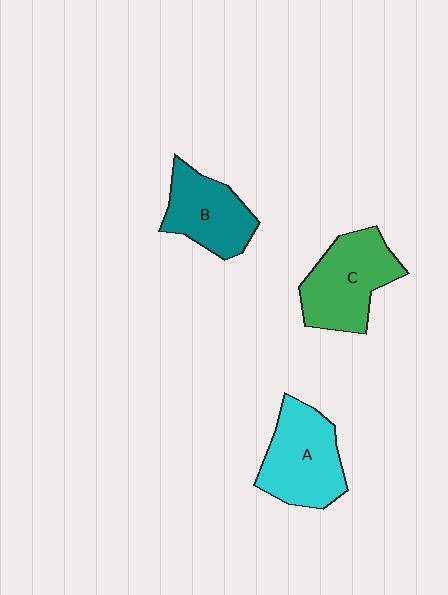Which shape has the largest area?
Shape C (green).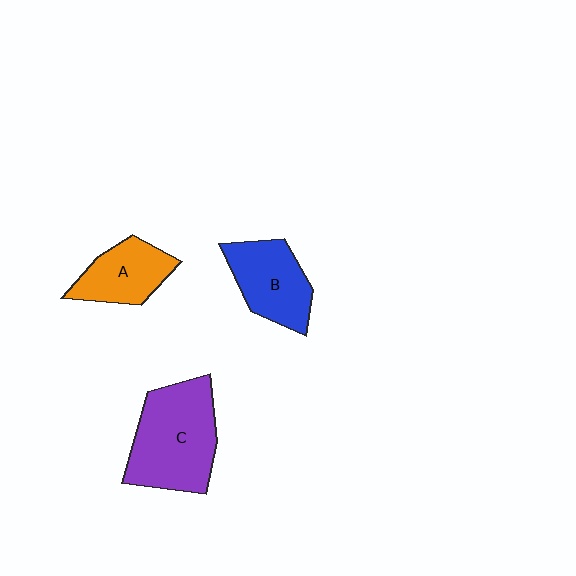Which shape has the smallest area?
Shape A (orange).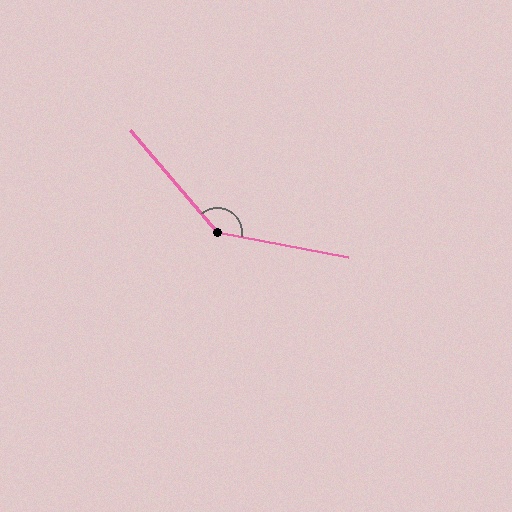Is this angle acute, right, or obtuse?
It is obtuse.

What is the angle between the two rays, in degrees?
Approximately 142 degrees.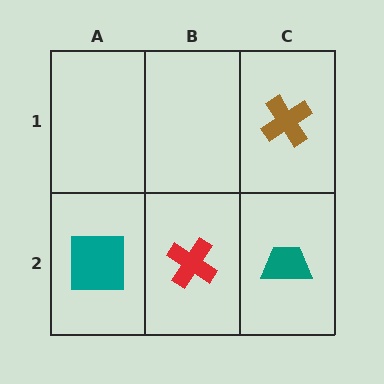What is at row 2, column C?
A teal trapezoid.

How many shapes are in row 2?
3 shapes.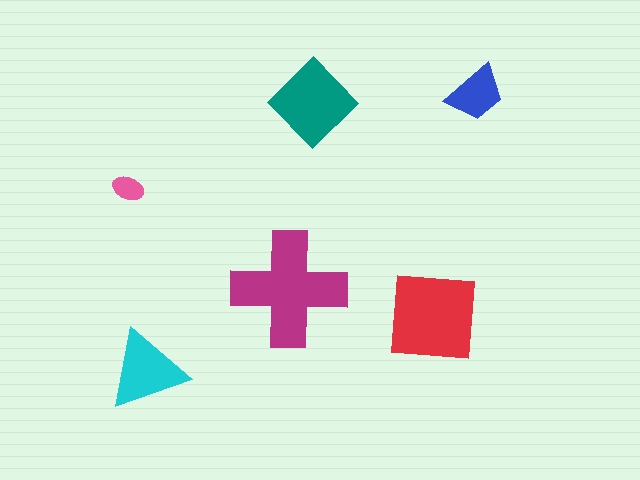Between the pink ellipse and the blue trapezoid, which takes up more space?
The blue trapezoid.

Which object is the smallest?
The pink ellipse.